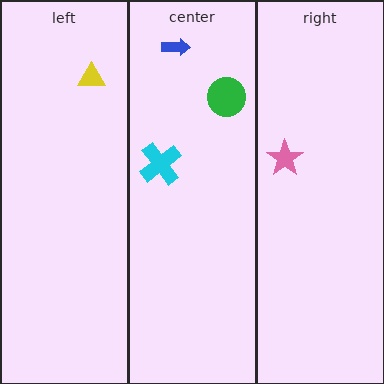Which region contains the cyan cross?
The center region.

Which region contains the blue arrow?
The center region.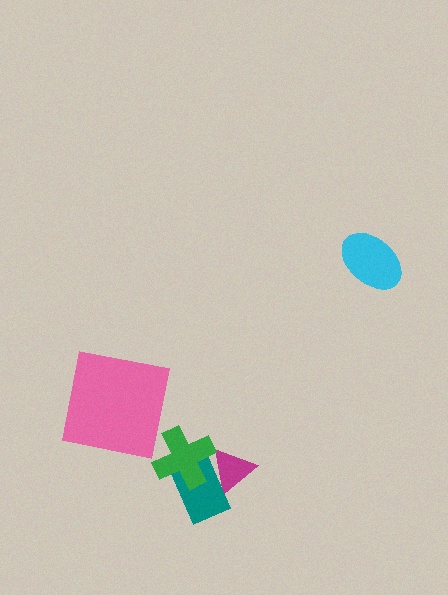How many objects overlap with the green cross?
2 objects overlap with the green cross.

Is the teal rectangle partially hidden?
Yes, it is partially covered by another shape.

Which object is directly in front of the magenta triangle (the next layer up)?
The teal rectangle is directly in front of the magenta triangle.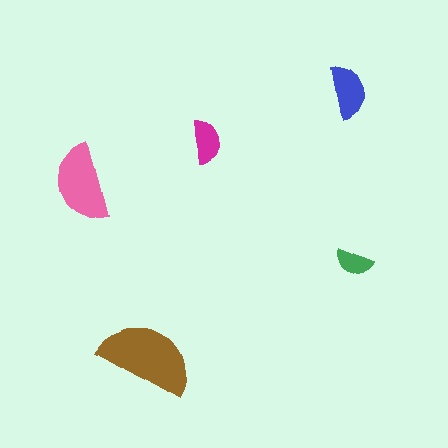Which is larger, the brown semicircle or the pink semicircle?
The brown one.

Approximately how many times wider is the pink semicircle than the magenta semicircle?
About 2 times wider.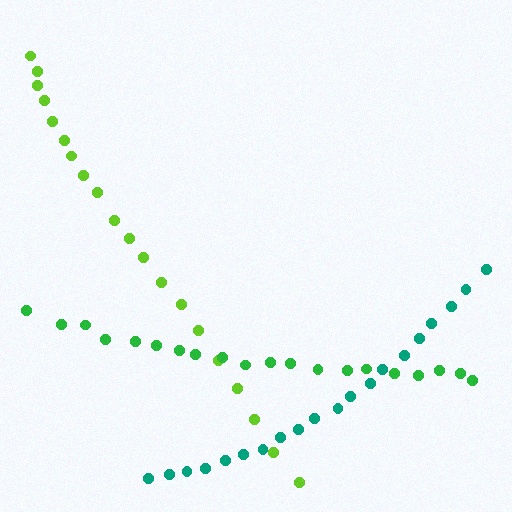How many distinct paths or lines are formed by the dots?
There are 3 distinct paths.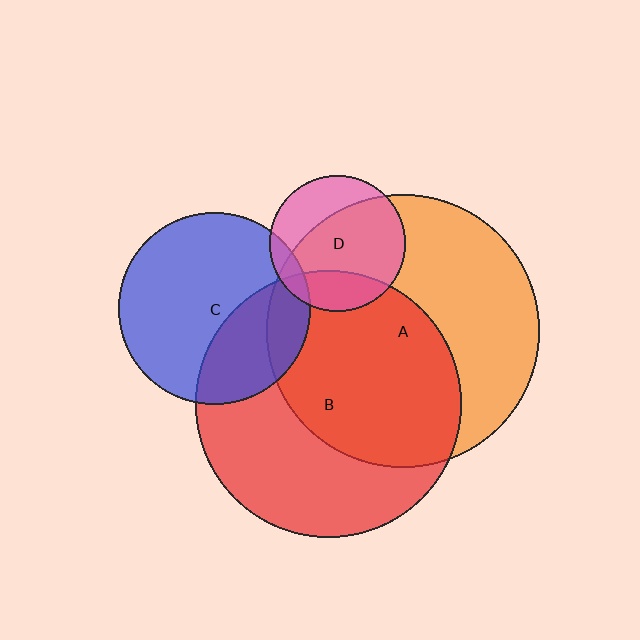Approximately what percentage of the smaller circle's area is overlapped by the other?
Approximately 20%.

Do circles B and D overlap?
Yes.